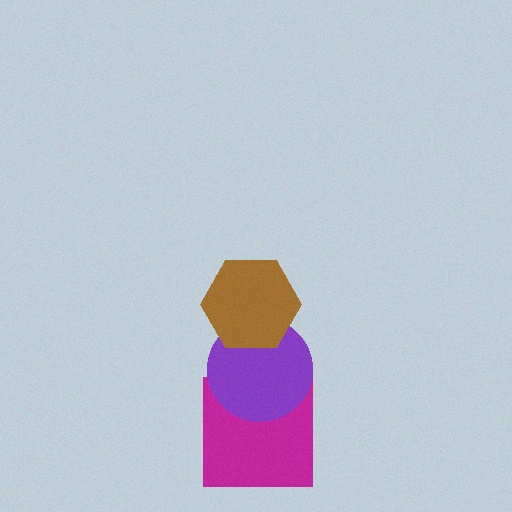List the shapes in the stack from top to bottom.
From top to bottom: the brown hexagon, the purple circle, the magenta square.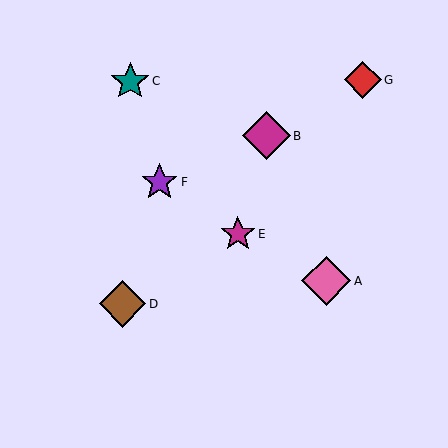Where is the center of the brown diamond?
The center of the brown diamond is at (123, 304).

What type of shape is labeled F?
Shape F is a purple star.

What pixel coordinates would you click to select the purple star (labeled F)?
Click at (159, 182) to select the purple star F.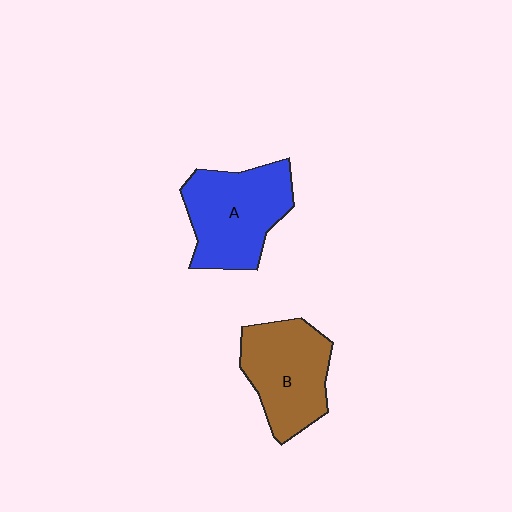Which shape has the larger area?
Shape A (blue).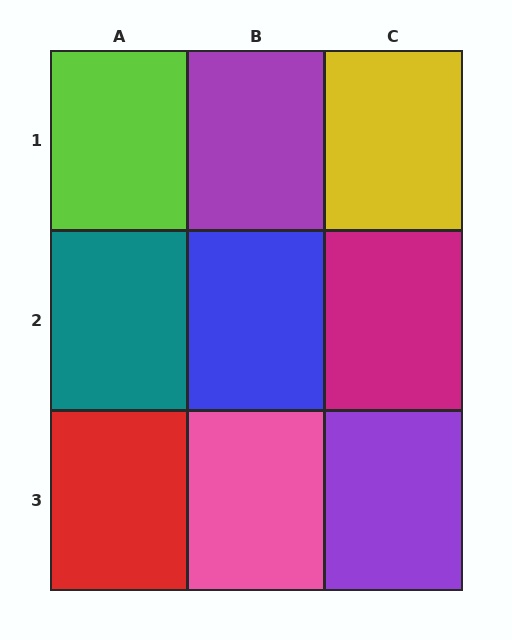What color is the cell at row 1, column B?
Purple.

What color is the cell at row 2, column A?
Teal.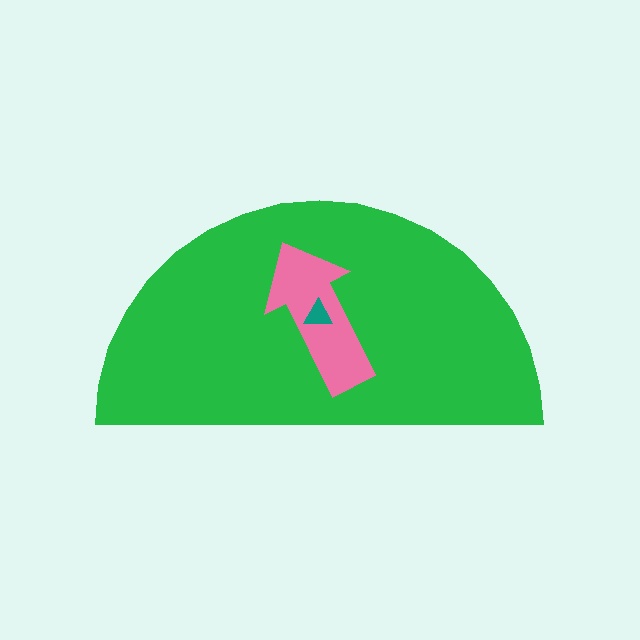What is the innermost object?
The teal triangle.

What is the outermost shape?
The green semicircle.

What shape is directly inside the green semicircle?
The pink arrow.